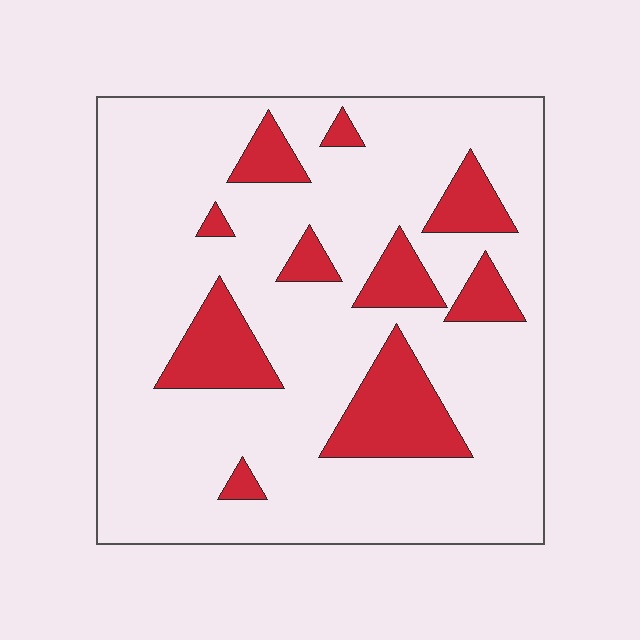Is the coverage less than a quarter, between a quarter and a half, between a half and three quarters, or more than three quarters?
Less than a quarter.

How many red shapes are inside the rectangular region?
10.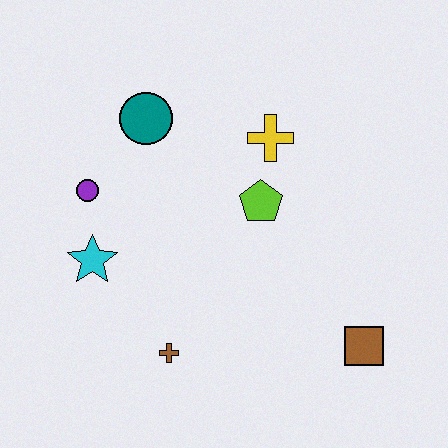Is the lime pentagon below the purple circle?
Yes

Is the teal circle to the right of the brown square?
No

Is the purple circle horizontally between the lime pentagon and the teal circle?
No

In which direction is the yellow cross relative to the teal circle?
The yellow cross is to the right of the teal circle.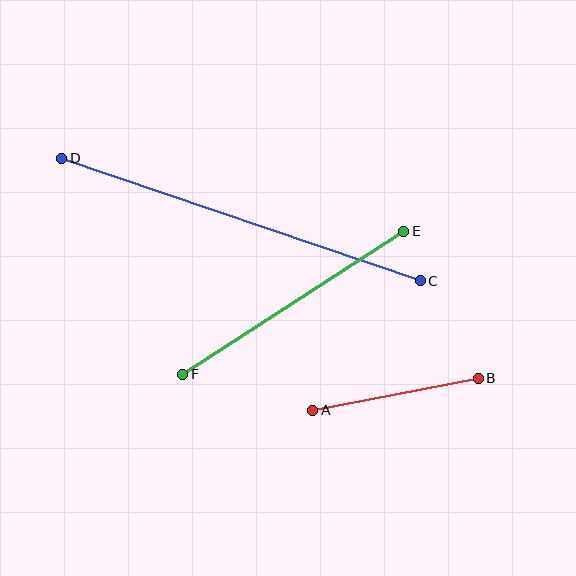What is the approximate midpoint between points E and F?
The midpoint is at approximately (293, 303) pixels.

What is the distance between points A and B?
The distance is approximately 168 pixels.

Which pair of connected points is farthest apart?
Points C and D are farthest apart.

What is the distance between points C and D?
The distance is approximately 379 pixels.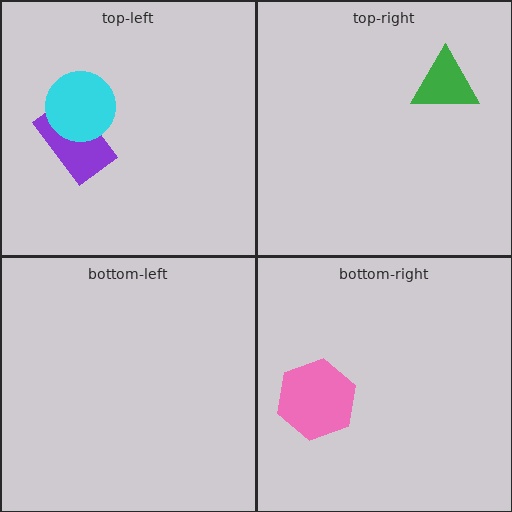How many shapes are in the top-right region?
1.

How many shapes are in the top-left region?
2.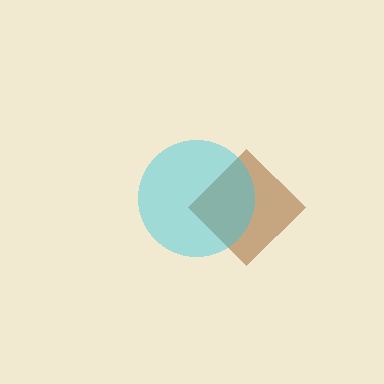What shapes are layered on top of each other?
The layered shapes are: a brown diamond, a cyan circle.